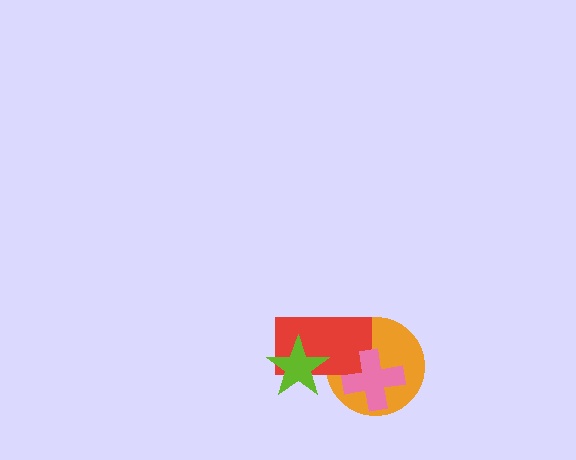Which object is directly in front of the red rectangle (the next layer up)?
The lime star is directly in front of the red rectangle.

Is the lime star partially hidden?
No, no other shape covers it.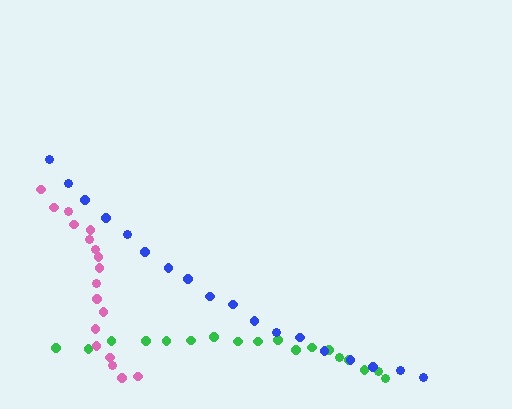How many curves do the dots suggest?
There are 3 distinct paths.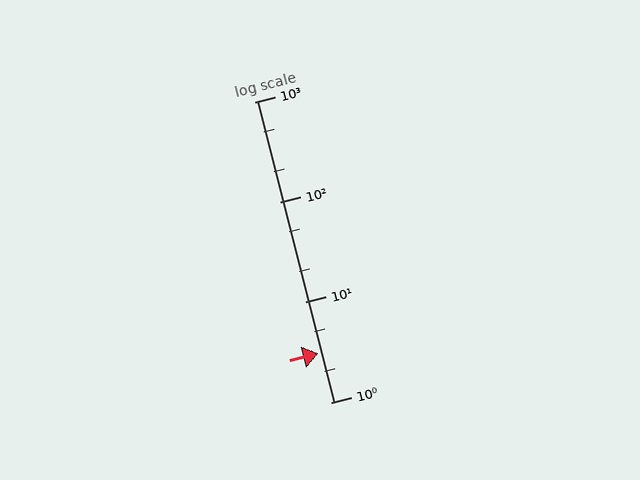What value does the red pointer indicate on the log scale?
The pointer indicates approximately 3.1.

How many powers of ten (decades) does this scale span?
The scale spans 3 decades, from 1 to 1000.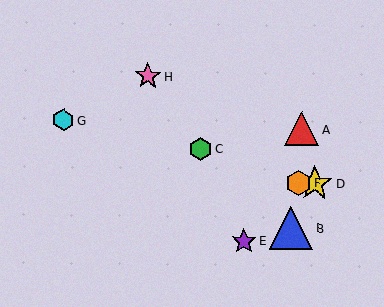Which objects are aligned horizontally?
Objects D, F are aligned horizontally.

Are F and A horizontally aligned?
No, F is at y≈183 and A is at y≈129.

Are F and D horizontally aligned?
Yes, both are at y≈183.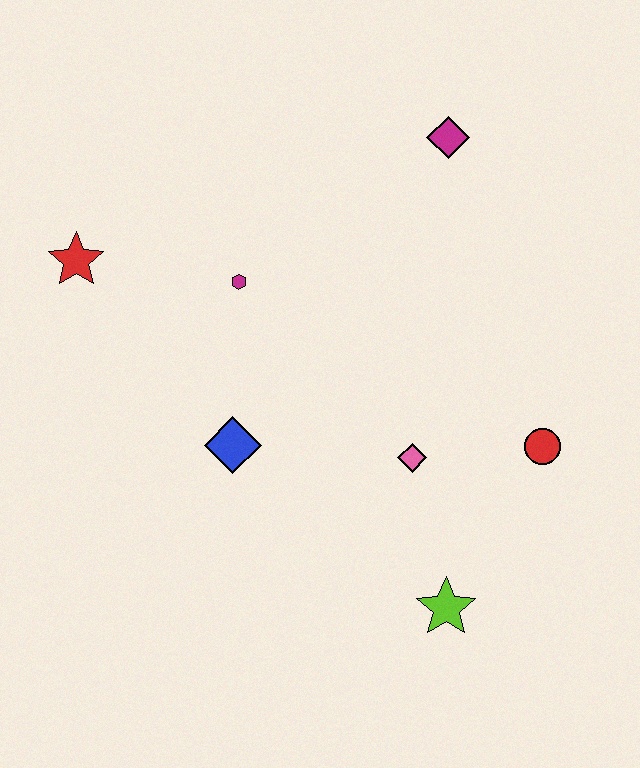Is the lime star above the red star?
No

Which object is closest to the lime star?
The pink diamond is closest to the lime star.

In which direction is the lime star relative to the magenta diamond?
The lime star is below the magenta diamond.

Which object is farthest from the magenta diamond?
The lime star is farthest from the magenta diamond.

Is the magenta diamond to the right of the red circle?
No